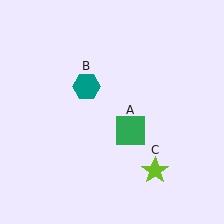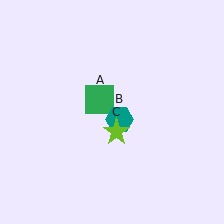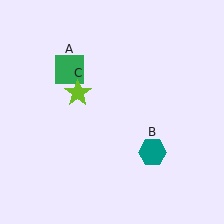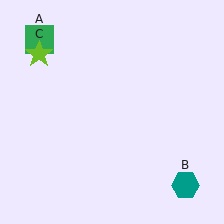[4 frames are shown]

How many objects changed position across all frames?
3 objects changed position: green square (object A), teal hexagon (object B), lime star (object C).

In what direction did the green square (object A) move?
The green square (object A) moved up and to the left.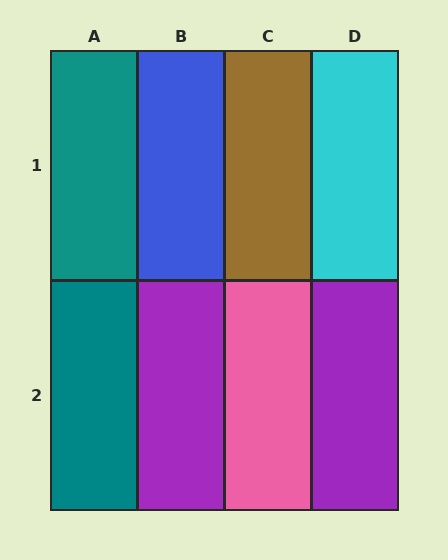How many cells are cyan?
1 cell is cyan.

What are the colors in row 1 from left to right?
Teal, blue, brown, cyan.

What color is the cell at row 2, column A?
Teal.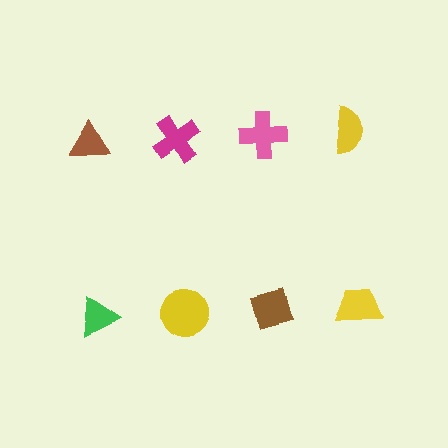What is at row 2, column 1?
A green triangle.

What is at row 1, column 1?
A brown triangle.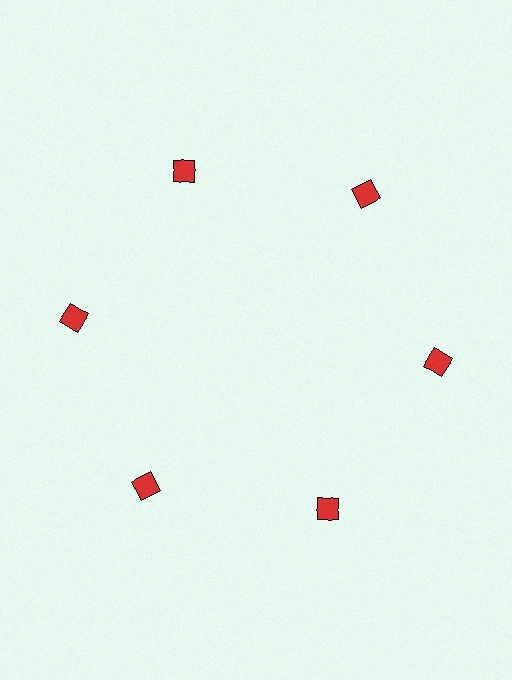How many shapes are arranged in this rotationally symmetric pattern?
There are 6 shapes, arranged in 6 groups of 1.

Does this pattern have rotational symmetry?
Yes, this pattern has 6-fold rotational symmetry. It looks the same after rotating 60 degrees around the center.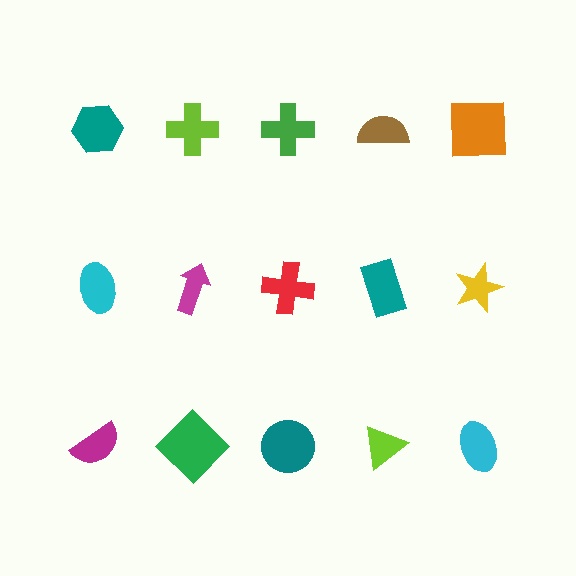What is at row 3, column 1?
A magenta semicircle.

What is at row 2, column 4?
A teal rectangle.